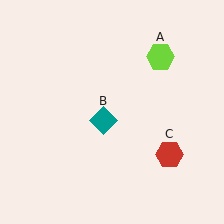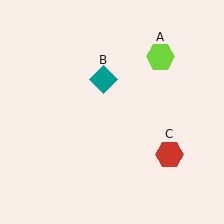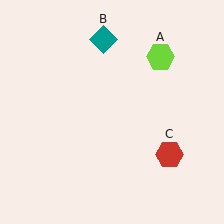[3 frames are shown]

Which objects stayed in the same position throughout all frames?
Lime hexagon (object A) and red hexagon (object C) remained stationary.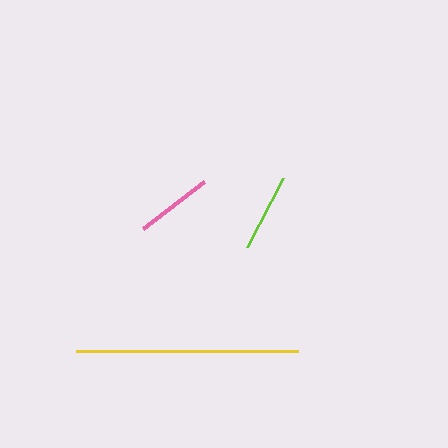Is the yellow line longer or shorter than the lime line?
The yellow line is longer than the lime line.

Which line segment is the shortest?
The pink line is the shortest at approximately 76 pixels.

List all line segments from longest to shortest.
From longest to shortest: yellow, lime, pink.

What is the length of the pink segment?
The pink segment is approximately 76 pixels long.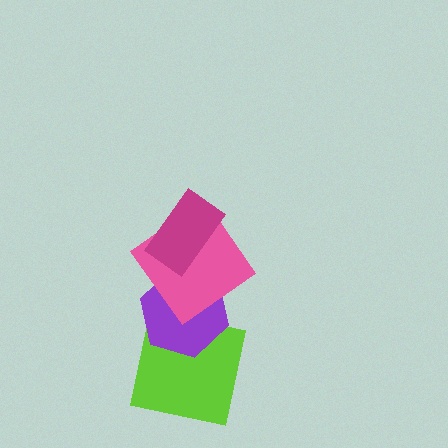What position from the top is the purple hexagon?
The purple hexagon is 3rd from the top.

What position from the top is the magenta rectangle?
The magenta rectangle is 1st from the top.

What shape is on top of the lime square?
The purple hexagon is on top of the lime square.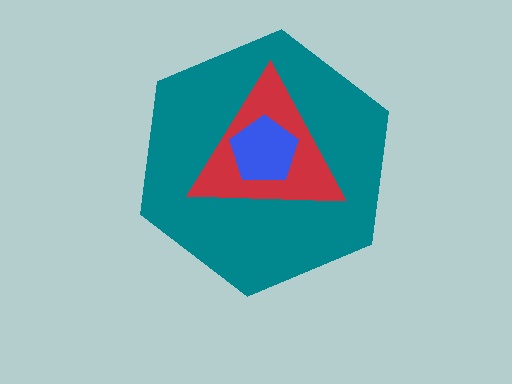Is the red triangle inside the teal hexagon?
Yes.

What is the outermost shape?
The teal hexagon.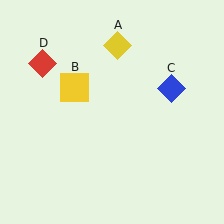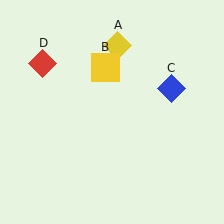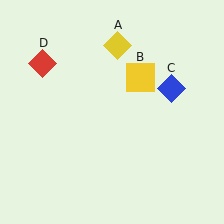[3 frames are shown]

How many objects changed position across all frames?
1 object changed position: yellow square (object B).